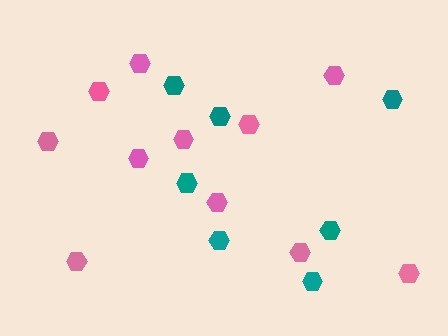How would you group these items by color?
There are 2 groups: one group of teal hexagons (7) and one group of pink hexagons (11).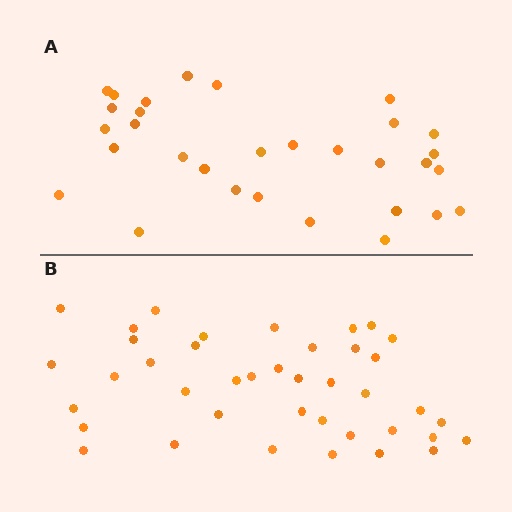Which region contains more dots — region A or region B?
Region B (the bottom region) has more dots.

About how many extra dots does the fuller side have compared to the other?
Region B has roughly 8 or so more dots than region A.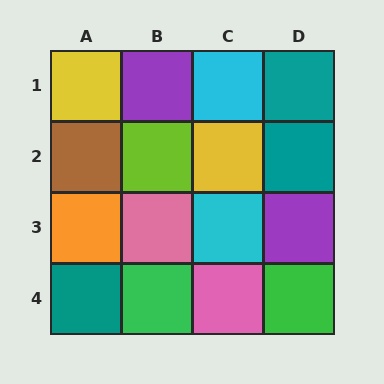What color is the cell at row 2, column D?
Teal.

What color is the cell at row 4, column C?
Pink.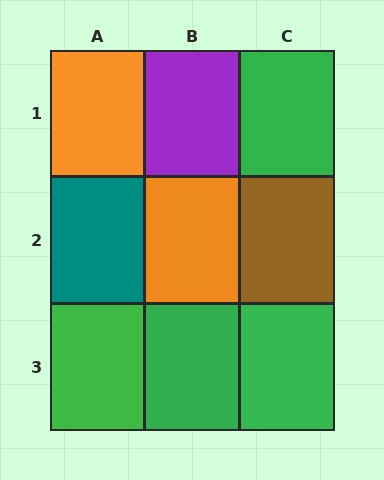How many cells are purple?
1 cell is purple.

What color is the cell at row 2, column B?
Orange.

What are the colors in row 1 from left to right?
Orange, purple, green.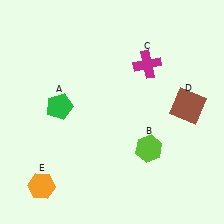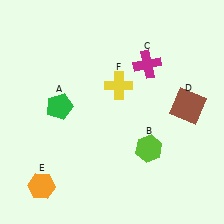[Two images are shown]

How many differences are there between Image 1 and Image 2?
There is 1 difference between the two images.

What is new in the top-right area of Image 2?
A yellow cross (F) was added in the top-right area of Image 2.